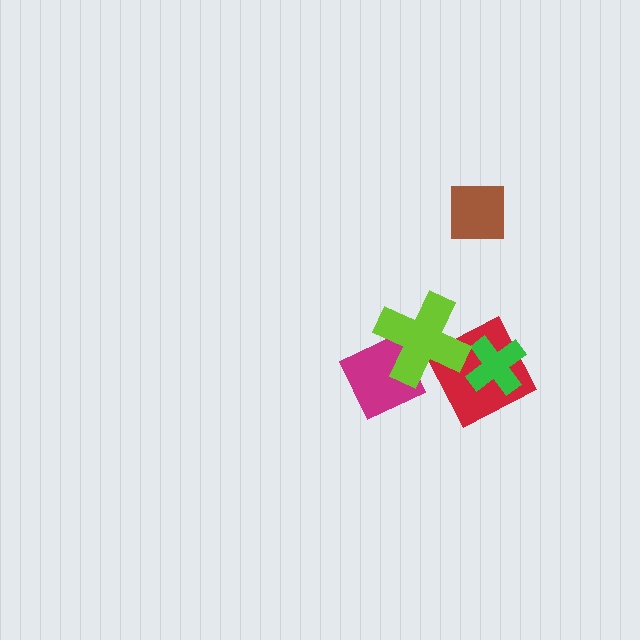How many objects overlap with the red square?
2 objects overlap with the red square.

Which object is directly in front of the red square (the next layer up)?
The green cross is directly in front of the red square.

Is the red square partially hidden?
Yes, it is partially covered by another shape.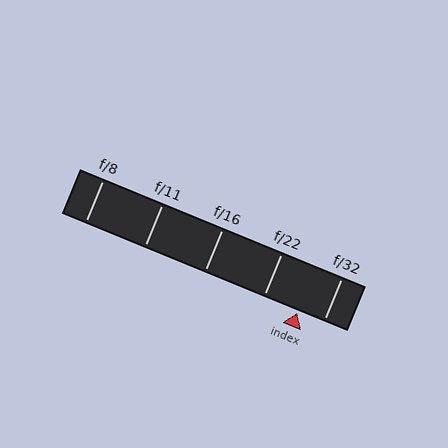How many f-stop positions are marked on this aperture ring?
There are 5 f-stop positions marked.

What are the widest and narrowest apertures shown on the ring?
The widest aperture shown is f/8 and the narrowest is f/32.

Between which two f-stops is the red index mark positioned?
The index mark is between f/22 and f/32.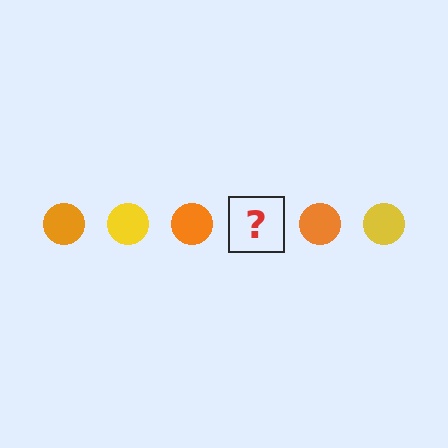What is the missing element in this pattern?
The missing element is a yellow circle.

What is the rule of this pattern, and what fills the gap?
The rule is that the pattern cycles through orange, yellow circles. The gap should be filled with a yellow circle.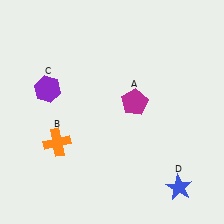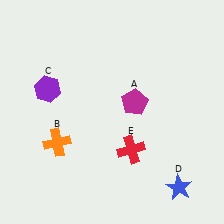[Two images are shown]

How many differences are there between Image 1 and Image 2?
There is 1 difference between the two images.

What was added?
A red cross (E) was added in Image 2.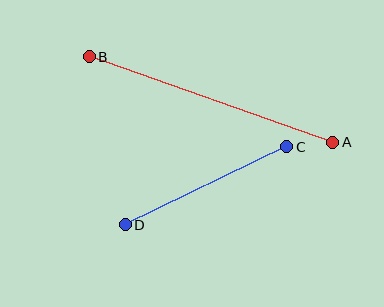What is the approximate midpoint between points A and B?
The midpoint is at approximately (211, 100) pixels.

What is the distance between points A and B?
The distance is approximately 258 pixels.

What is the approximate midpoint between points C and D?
The midpoint is at approximately (206, 186) pixels.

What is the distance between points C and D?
The distance is approximately 179 pixels.